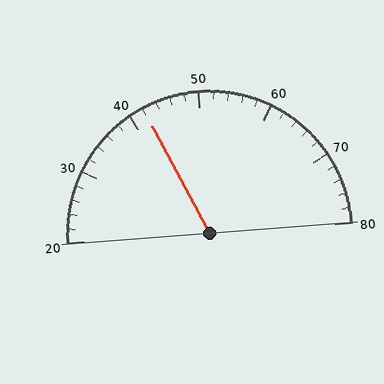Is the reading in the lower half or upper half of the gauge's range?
The reading is in the lower half of the range (20 to 80).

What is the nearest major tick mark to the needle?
The nearest major tick mark is 40.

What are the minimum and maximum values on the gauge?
The gauge ranges from 20 to 80.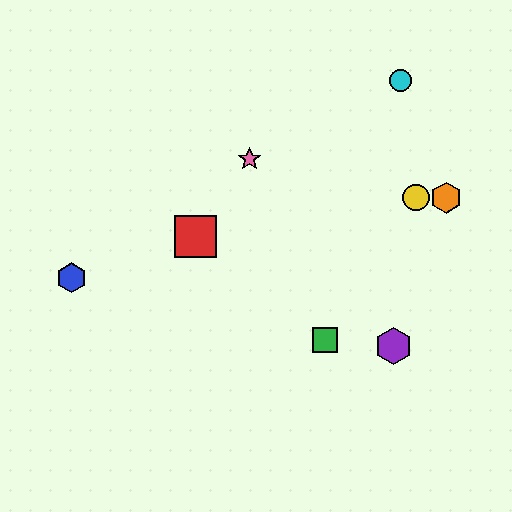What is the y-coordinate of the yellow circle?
The yellow circle is at y≈198.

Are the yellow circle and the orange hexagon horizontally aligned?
Yes, both are at y≈198.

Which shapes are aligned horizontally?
The yellow circle, the orange hexagon are aligned horizontally.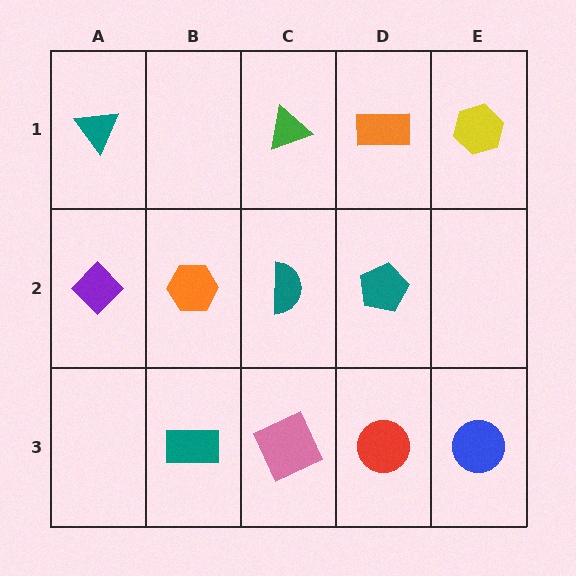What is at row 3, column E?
A blue circle.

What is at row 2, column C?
A teal semicircle.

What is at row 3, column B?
A teal rectangle.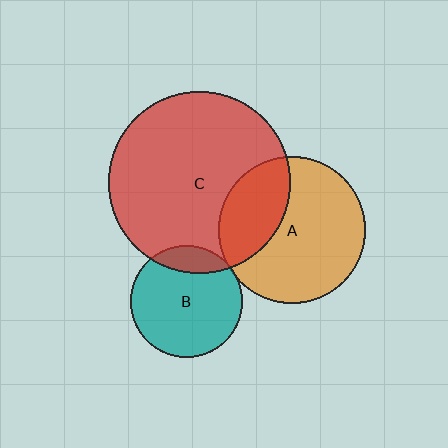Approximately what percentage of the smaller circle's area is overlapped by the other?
Approximately 5%.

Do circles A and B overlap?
Yes.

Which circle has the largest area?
Circle C (red).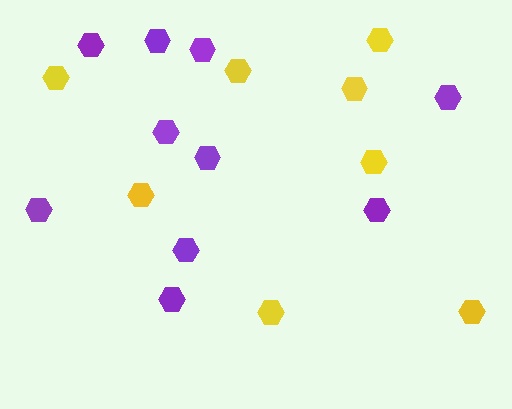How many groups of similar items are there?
There are 2 groups: one group of purple hexagons (10) and one group of yellow hexagons (8).